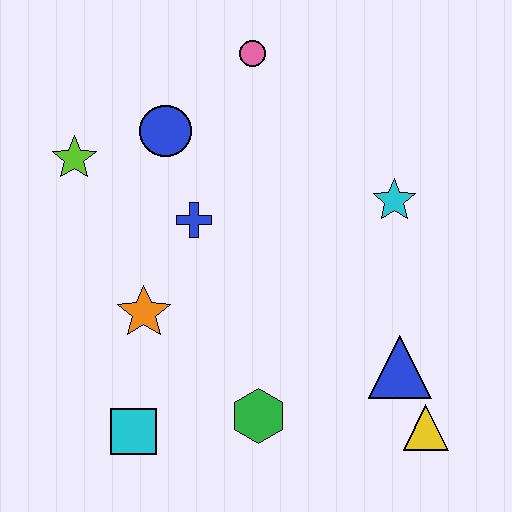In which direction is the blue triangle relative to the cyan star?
The blue triangle is below the cyan star.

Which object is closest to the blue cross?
The blue circle is closest to the blue cross.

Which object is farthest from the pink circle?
The yellow triangle is farthest from the pink circle.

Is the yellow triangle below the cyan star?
Yes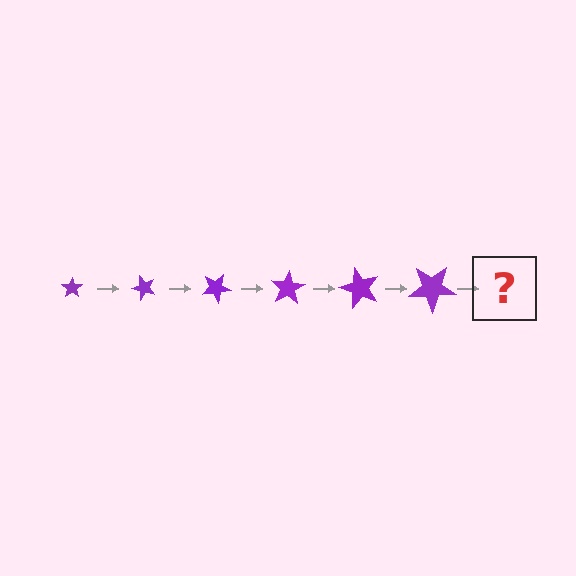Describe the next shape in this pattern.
It should be a star, larger than the previous one and rotated 300 degrees from the start.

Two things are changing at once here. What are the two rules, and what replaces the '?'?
The two rules are that the star grows larger each step and it rotates 50 degrees each step. The '?' should be a star, larger than the previous one and rotated 300 degrees from the start.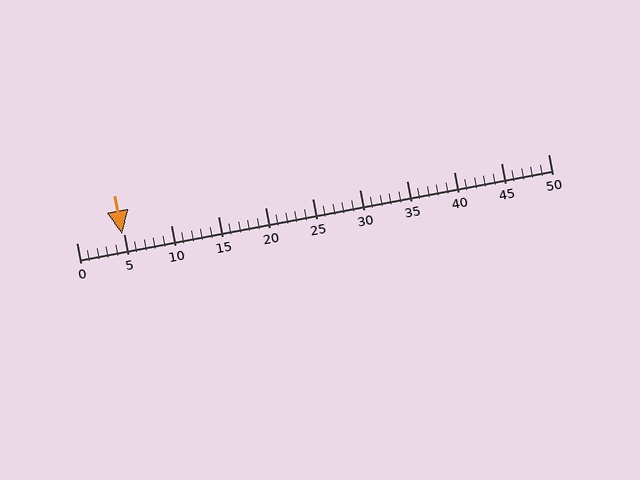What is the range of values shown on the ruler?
The ruler shows values from 0 to 50.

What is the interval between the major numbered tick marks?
The major tick marks are spaced 5 units apart.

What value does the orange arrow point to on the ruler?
The orange arrow points to approximately 5.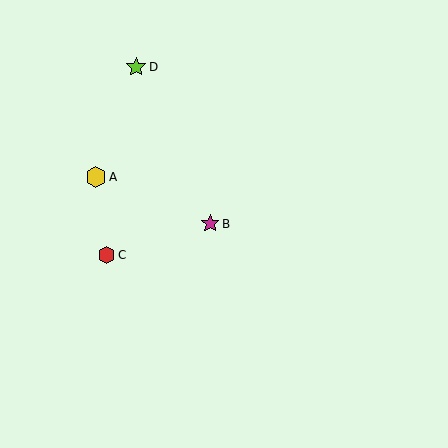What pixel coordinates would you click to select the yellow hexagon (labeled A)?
Click at (96, 177) to select the yellow hexagon A.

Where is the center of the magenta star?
The center of the magenta star is at (210, 224).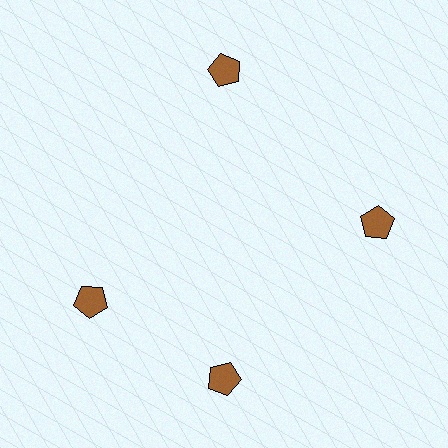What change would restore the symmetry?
The symmetry would be restored by rotating it back into even spacing with its neighbors so that all 4 pentagons sit at equal angles and equal distance from the center.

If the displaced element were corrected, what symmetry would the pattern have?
It would have 4-fold rotational symmetry — the pattern would map onto itself every 90 degrees.